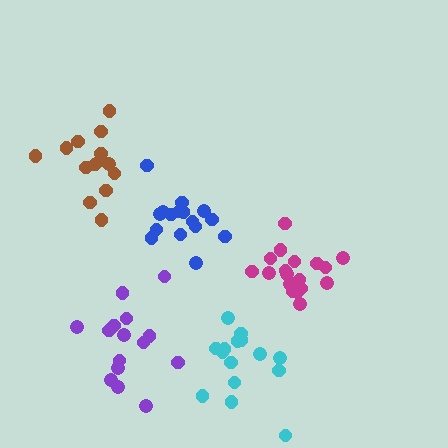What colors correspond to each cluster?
The clusters are colored: magenta, purple, cyan, blue, brown.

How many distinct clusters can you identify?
There are 5 distinct clusters.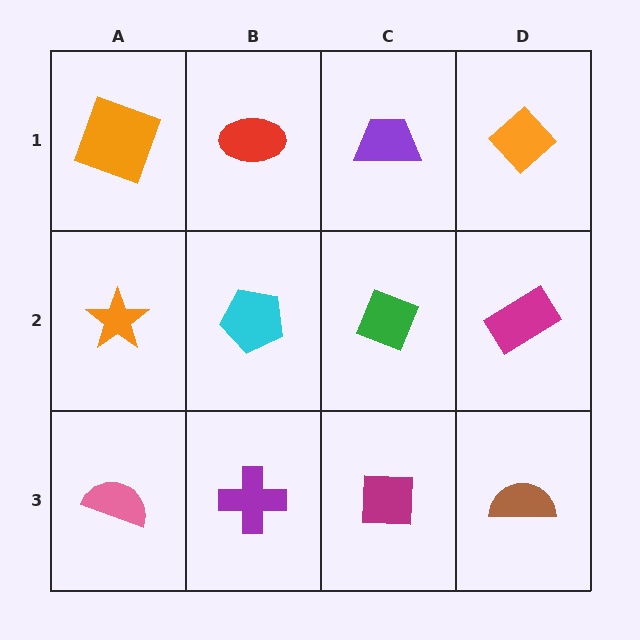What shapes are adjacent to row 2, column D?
An orange diamond (row 1, column D), a brown semicircle (row 3, column D), a green diamond (row 2, column C).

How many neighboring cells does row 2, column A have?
3.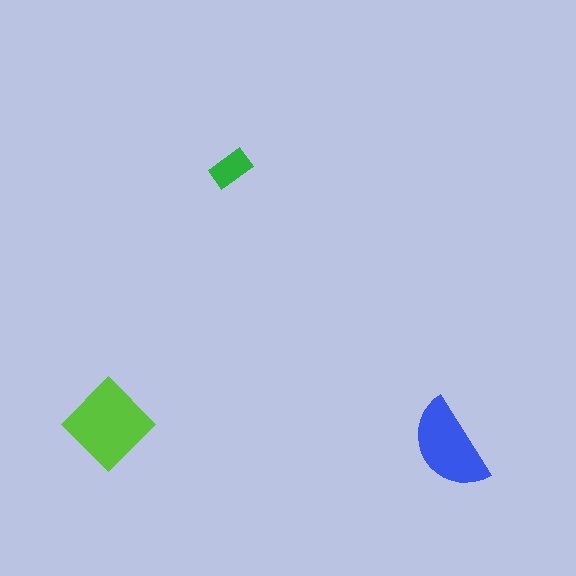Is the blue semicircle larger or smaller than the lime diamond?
Smaller.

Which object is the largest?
The lime diamond.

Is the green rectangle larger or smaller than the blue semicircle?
Smaller.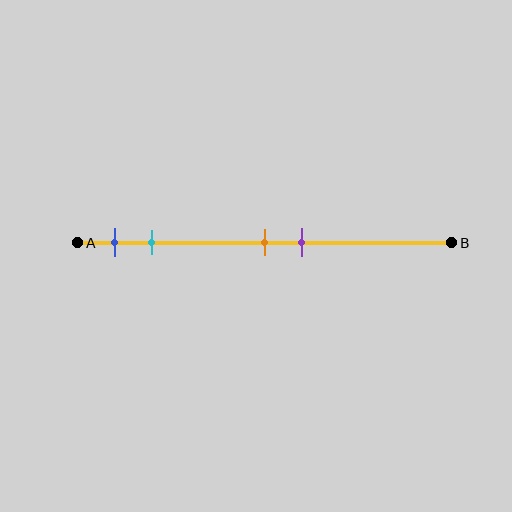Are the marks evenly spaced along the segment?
No, the marks are not evenly spaced.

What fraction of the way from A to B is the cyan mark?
The cyan mark is approximately 20% (0.2) of the way from A to B.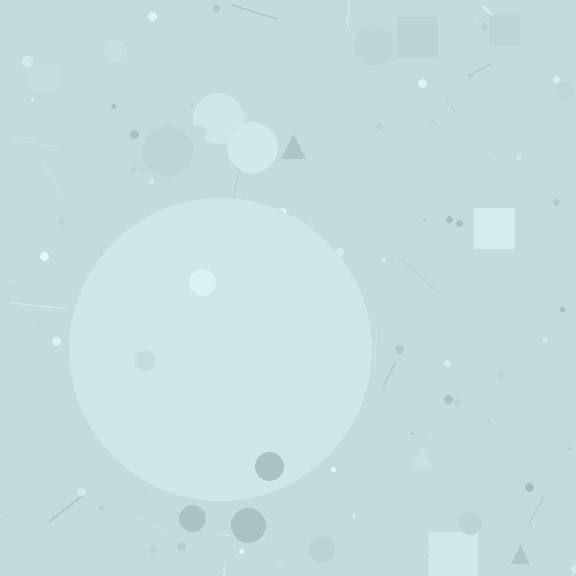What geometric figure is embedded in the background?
A circle is embedded in the background.